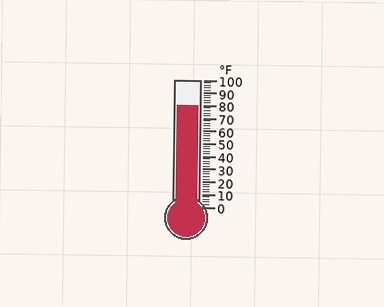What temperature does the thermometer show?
The thermometer shows approximately 80°F.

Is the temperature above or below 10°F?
The temperature is above 10°F.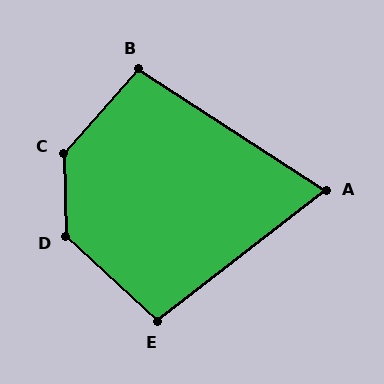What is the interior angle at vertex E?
Approximately 99 degrees (obtuse).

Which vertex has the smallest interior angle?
A, at approximately 71 degrees.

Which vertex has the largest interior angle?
C, at approximately 137 degrees.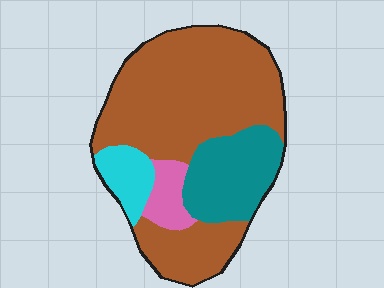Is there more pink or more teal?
Teal.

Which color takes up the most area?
Brown, at roughly 65%.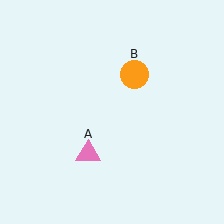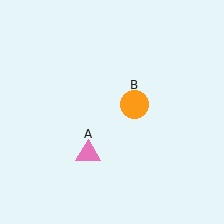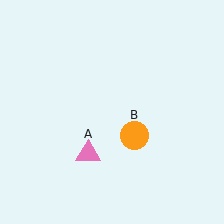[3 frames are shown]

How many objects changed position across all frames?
1 object changed position: orange circle (object B).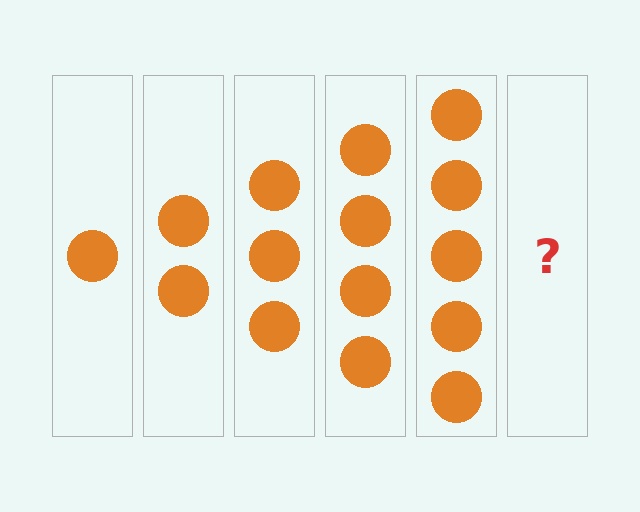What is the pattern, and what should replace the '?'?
The pattern is that each step adds one more circle. The '?' should be 6 circles.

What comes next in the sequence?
The next element should be 6 circles.